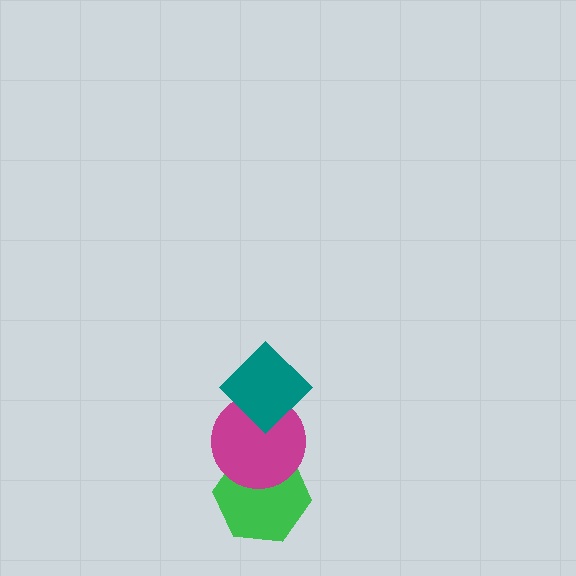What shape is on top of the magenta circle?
The teal diamond is on top of the magenta circle.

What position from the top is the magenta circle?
The magenta circle is 2nd from the top.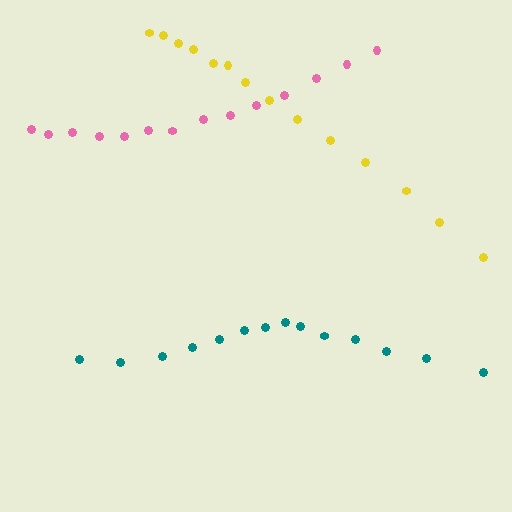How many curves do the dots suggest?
There are 3 distinct paths.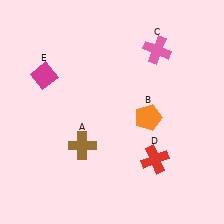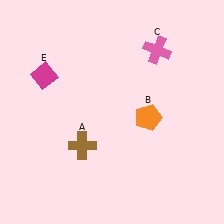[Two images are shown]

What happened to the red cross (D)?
The red cross (D) was removed in Image 2. It was in the bottom-right area of Image 1.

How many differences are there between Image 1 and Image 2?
There is 1 difference between the two images.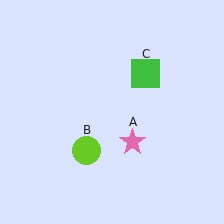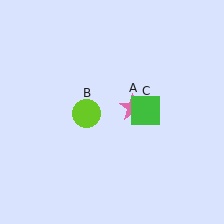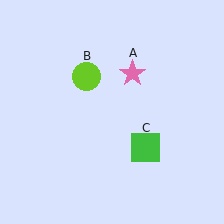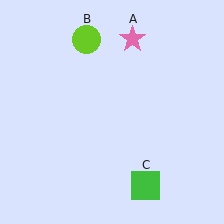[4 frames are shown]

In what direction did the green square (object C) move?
The green square (object C) moved down.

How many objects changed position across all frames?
3 objects changed position: pink star (object A), lime circle (object B), green square (object C).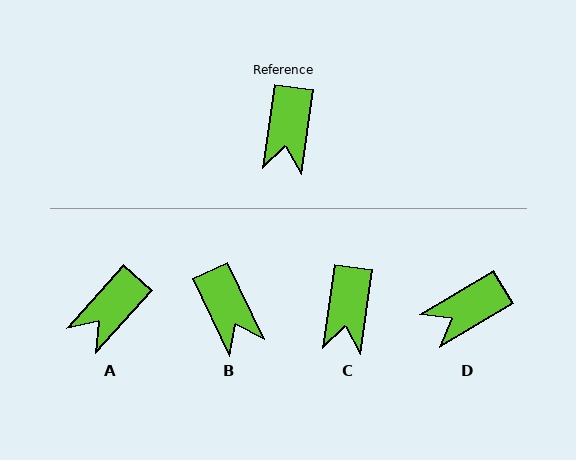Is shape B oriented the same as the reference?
No, it is off by about 34 degrees.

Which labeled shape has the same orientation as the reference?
C.